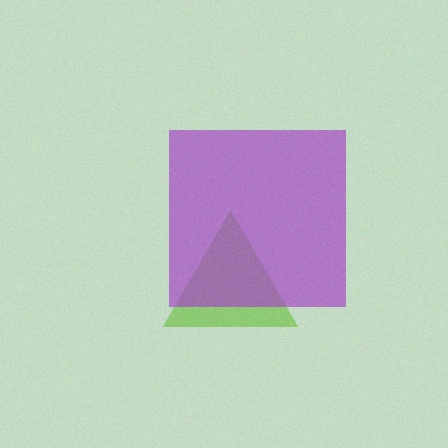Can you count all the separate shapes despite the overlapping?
Yes, there are 2 separate shapes.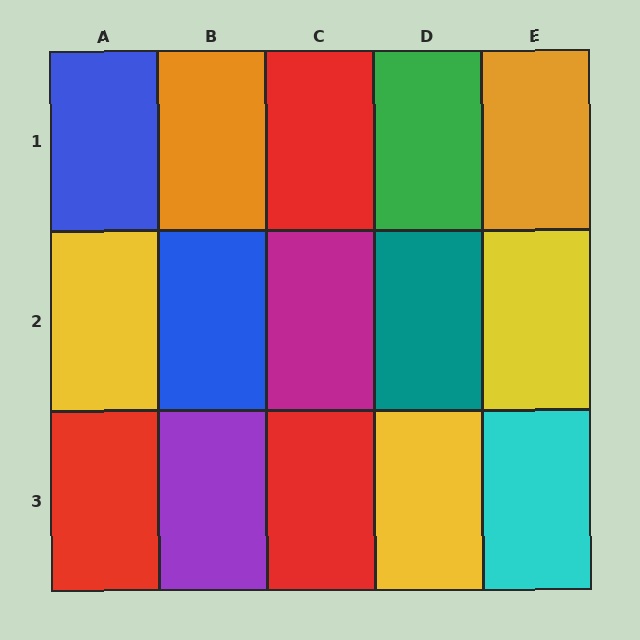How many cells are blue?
2 cells are blue.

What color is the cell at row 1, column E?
Orange.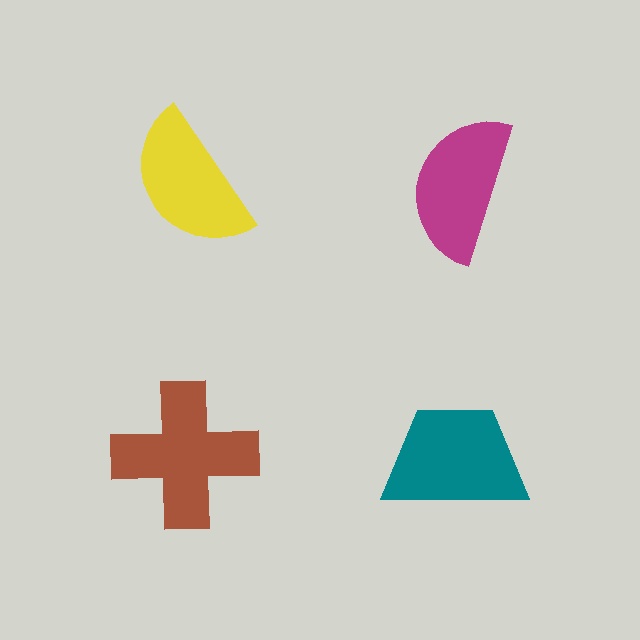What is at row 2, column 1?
A brown cross.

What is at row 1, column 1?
A yellow semicircle.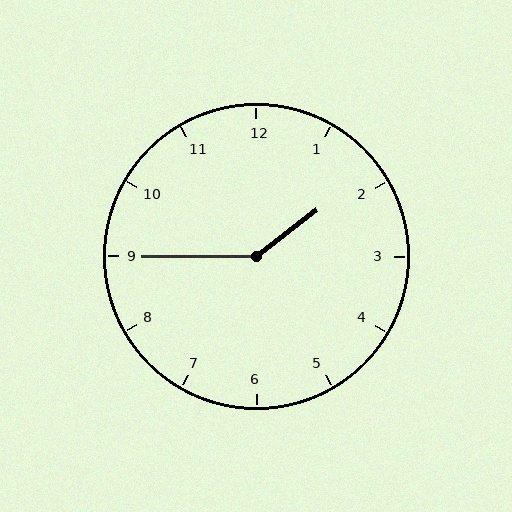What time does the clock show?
1:45.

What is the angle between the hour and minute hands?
Approximately 142 degrees.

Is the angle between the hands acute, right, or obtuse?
It is obtuse.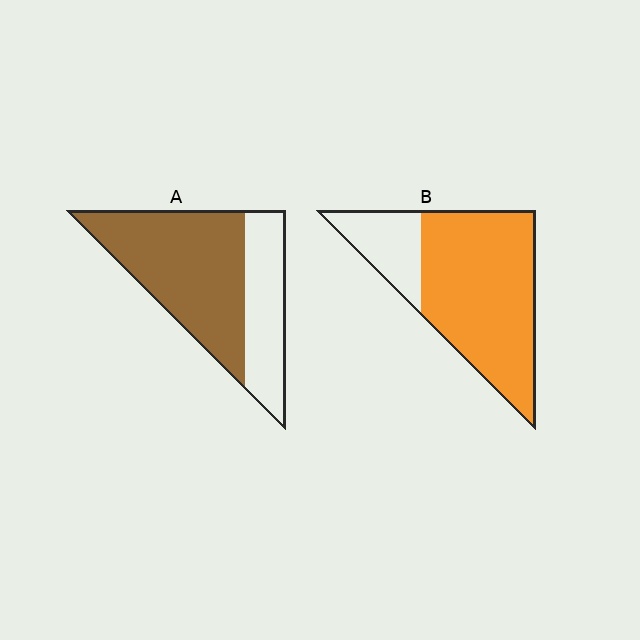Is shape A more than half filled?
Yes.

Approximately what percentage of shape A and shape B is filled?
A is approximately 65% and B is approximately 75%.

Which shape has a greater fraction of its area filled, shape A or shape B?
Shape B.